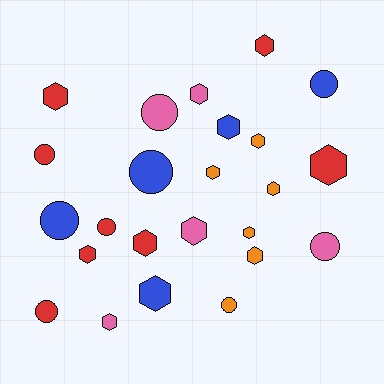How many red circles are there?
There are 3 red circles.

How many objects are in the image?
There are 24 objects.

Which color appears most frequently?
Red, with 8 objects.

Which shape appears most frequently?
Hexagon, with 15 objects.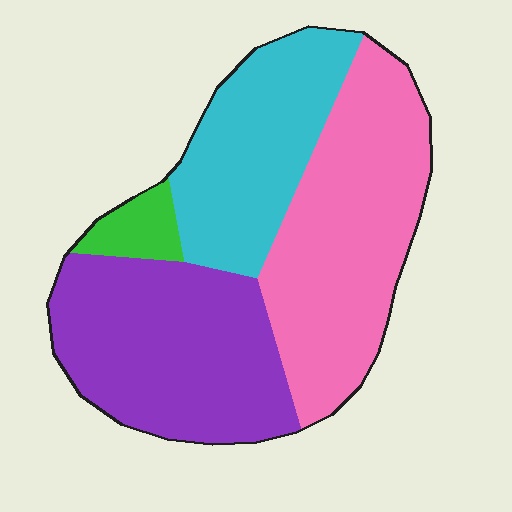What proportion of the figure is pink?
Pink takes up between a quarter and a half of the figure.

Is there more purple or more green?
Purple.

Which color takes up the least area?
Green, at roughly 5%.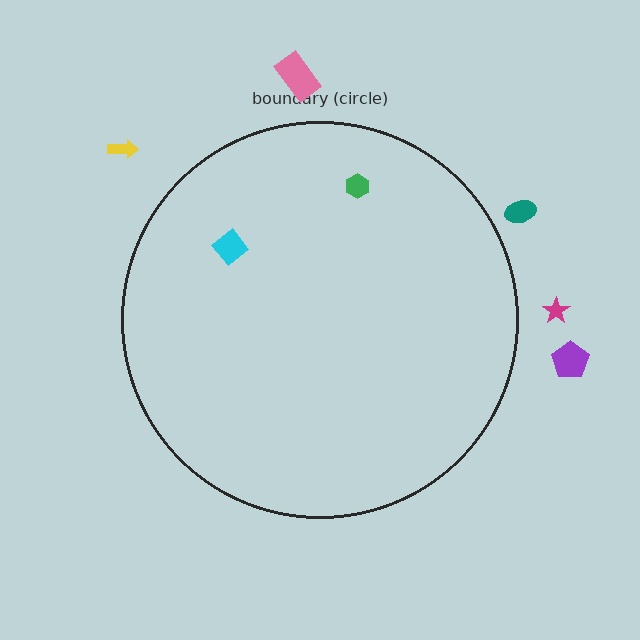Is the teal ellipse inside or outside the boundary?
Outside.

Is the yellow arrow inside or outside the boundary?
Outside.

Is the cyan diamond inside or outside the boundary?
Inside.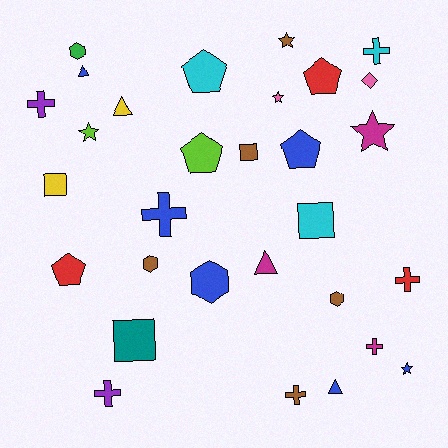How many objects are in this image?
There are 30 objects.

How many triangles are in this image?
There are 4 triangles.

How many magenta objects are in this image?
There are 3 magenta objects.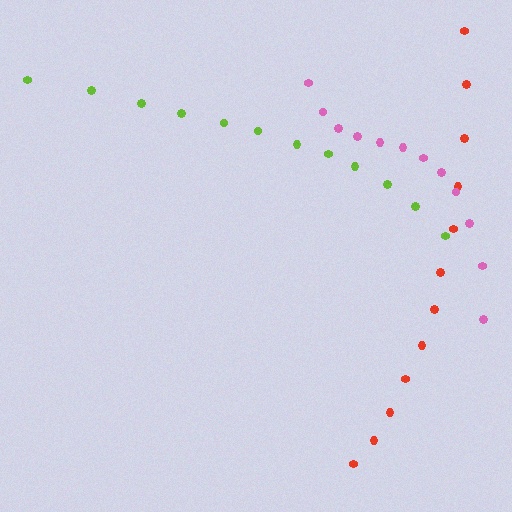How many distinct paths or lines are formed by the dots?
There are 3 distinct paths.